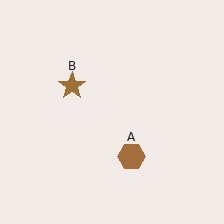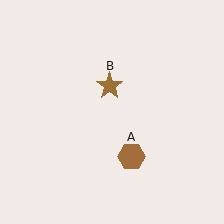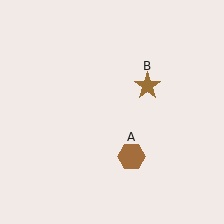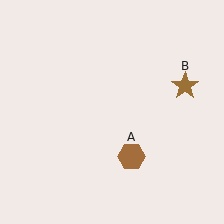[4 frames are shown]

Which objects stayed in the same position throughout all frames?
Brown hexagon (object A) remained stationary.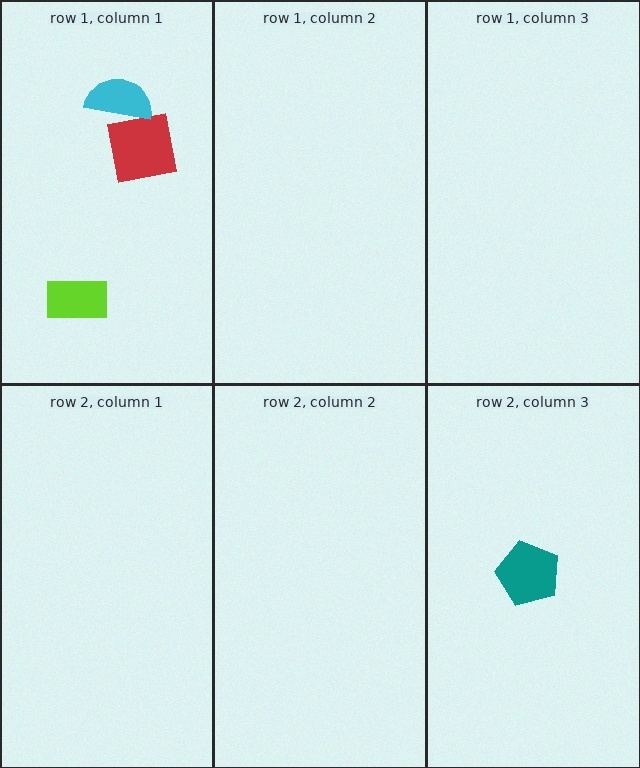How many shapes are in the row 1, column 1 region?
3.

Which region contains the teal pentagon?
The row 2, column 3 region.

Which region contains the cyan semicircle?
The row 1, column 1 region.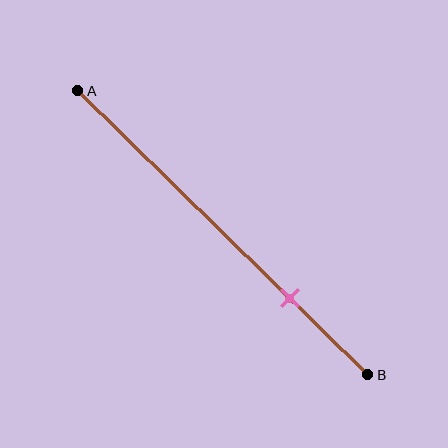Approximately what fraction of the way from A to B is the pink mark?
The pink mark is approximately 75% of the way from A to B.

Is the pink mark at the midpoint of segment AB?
No, the mark is at about 75% from A, not at the 50% midpoint.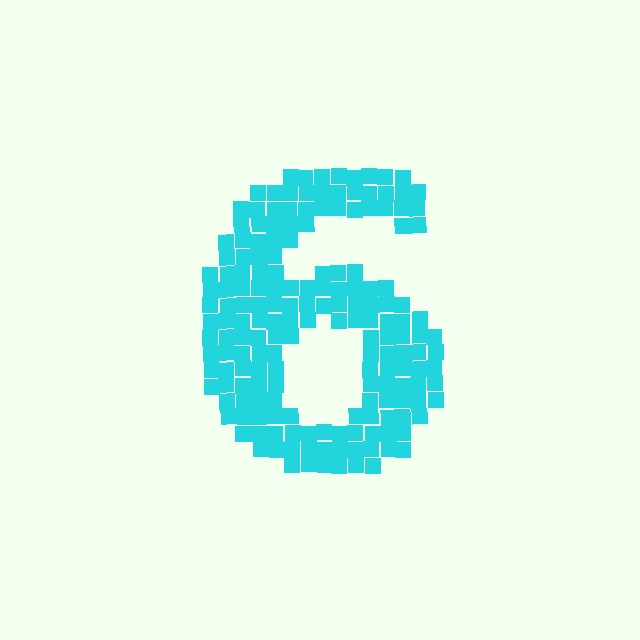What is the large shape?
The large shape is the digit 6.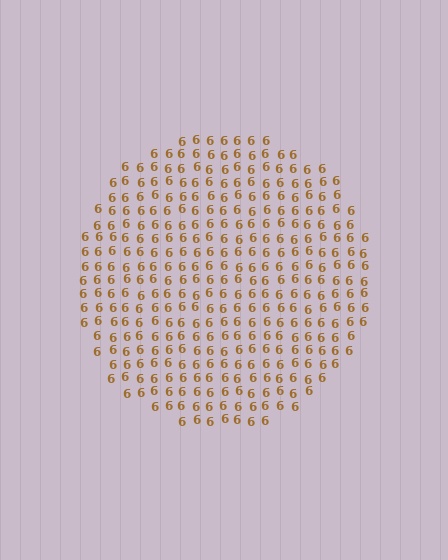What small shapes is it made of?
It is made of small digit 6's.